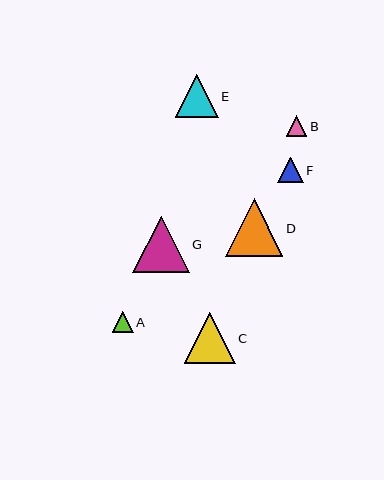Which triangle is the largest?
Triangle D is the largest with a size of approximately 57 pixels.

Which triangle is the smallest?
Triangle B is the smallest with a size of approximately 21 pixels.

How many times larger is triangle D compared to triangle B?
Triangle D is approximately 2.8 times the size of triangle B.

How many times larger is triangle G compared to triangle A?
Triangle G is approximately 2.7 times the size of triangle A.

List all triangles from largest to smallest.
From largest to smallest: D, G, C, E, F, A, B.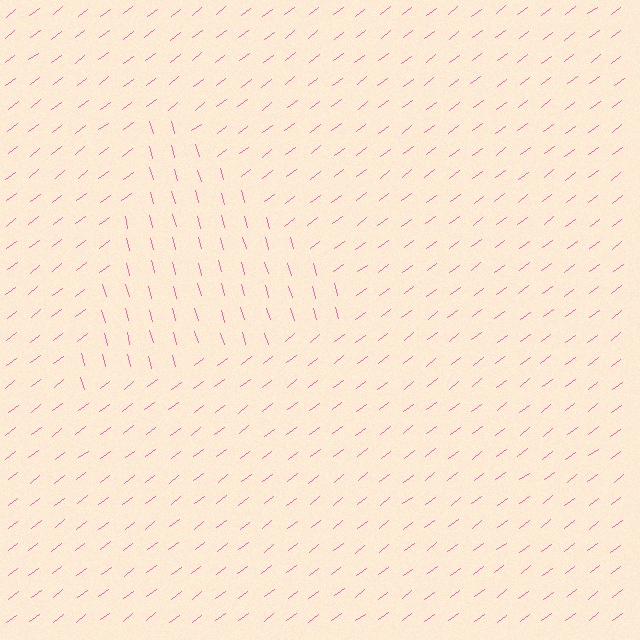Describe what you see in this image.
The image is filled with small pink line segments. A triangle region in the image has lines oriented differently from the surrounding lines, creating a visible texture boundary.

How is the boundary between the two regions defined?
The boundary is defined purely by a change in line orientation (approximately 68 degrees difference). All lines are the same color and thickness.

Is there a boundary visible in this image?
Yes, there is a texture boundary formed by a change in line orientation.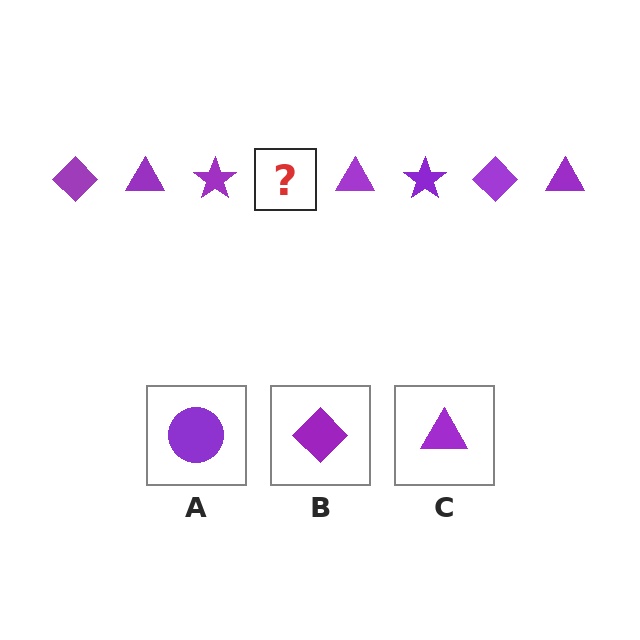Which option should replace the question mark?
Option B.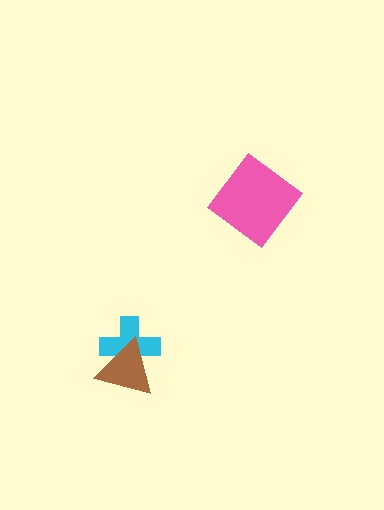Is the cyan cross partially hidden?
Yes, it is partially covered by another shape.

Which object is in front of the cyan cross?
The brown triangle is in front of the cyan cross.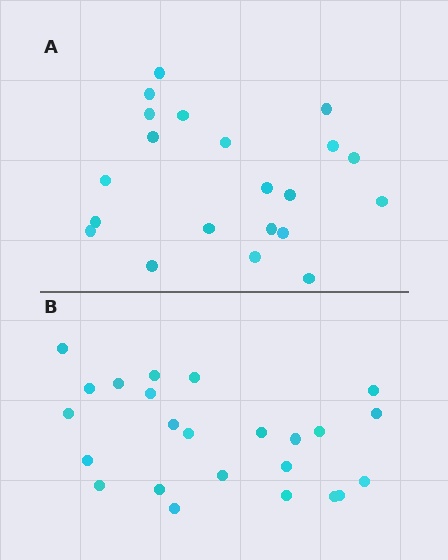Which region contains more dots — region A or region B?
Region B (the bottom region) has more dots.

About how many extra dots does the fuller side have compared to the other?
Region B has just a few more — roughly 2 or 3 more dots than region A.